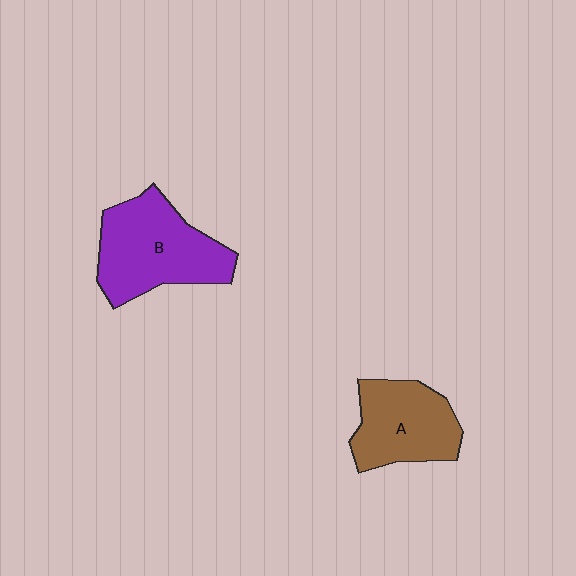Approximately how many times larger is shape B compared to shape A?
Approximately 1.3 times.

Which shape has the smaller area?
Shape A (brown).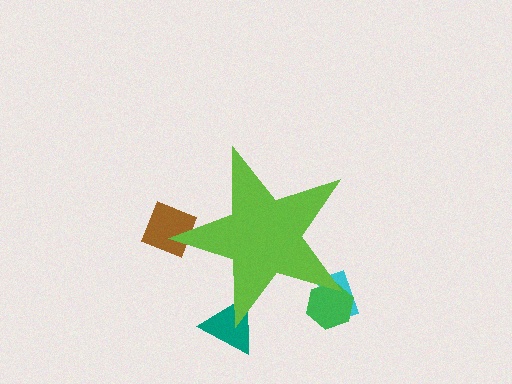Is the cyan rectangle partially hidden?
Yes, the cyan rectangle is partially hidden behind the lime star.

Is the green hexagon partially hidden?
Yes, the green hexagon is partially hidden behind the lime star.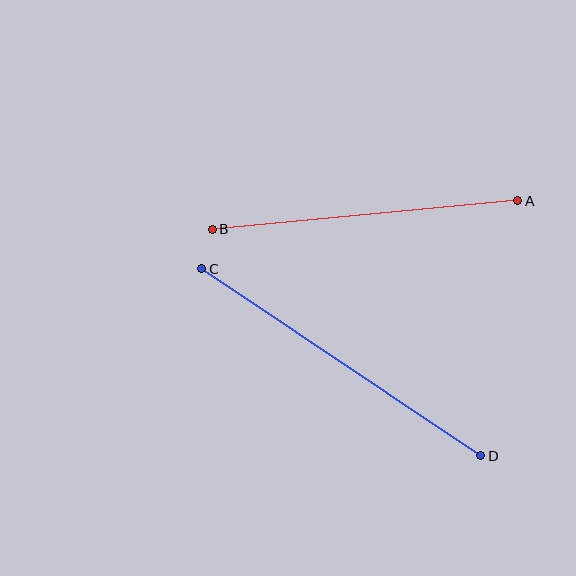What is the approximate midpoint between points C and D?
The midpoint is at approximately (341, 362) pixels.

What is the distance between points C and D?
The distance is approximately 336 pixels.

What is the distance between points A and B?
The distance is approximately 307 pixels.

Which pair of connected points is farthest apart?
Points C and D are farthest apart.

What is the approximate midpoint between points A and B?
The midpoint is at approximately (365, 215) pixels.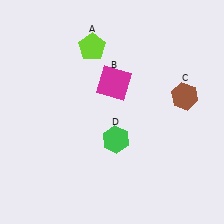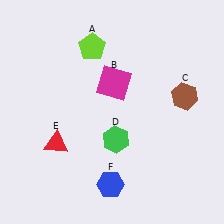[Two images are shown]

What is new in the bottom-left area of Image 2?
A red triangle (E) was added in the bottom-left area of Image 2.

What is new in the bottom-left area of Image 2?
A blue hexagon (F) was added in the bottom-left area of Image 2.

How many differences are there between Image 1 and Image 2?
There are 2 differences between the two images.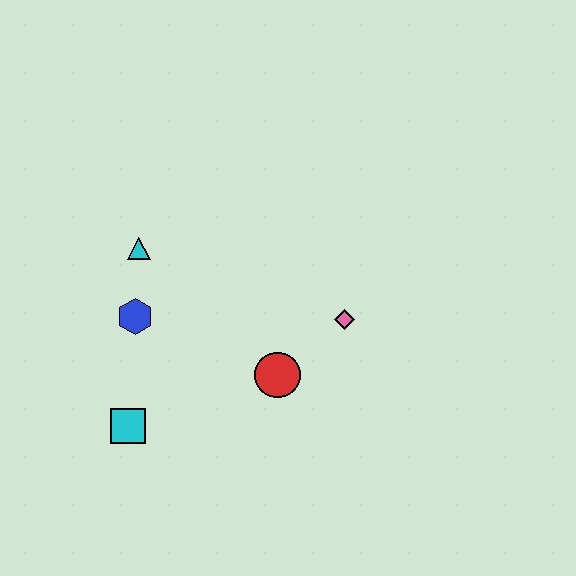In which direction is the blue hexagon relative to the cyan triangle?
The blue hexagon is below the cyan triangle.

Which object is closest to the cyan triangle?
The blue hexagon is closest to the cyan triangle.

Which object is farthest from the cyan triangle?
The pink diamond is farthest from the cyan triangle.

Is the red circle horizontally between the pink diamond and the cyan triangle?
Yes